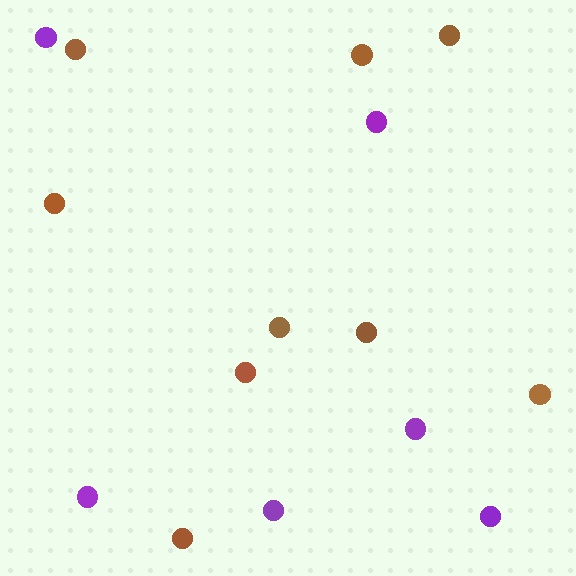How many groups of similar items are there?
There are 2 groups: one group of purple circles (6) and one group of brown circles (9).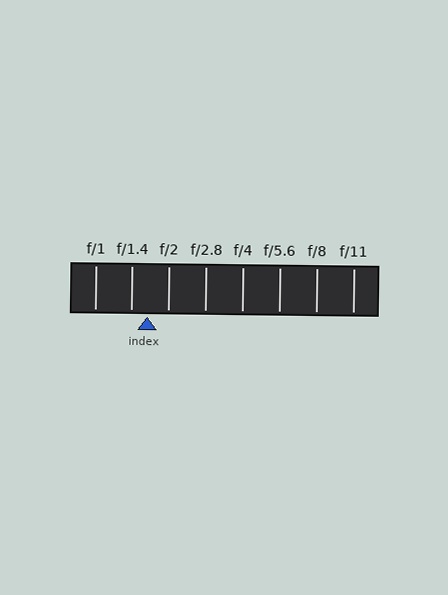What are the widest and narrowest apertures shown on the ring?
The widest aperture shown is f/1 and the narrowest is f/11.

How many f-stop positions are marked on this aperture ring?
There are 8 f-stop positions marked.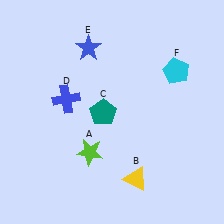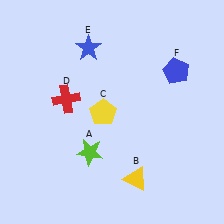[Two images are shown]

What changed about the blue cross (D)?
In Image 1, D is blue. In Image 2, it changed to red.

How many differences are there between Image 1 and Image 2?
There are 3 differences between the two images.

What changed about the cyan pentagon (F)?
In Image 1, F is cyan. In Image 2, it changed to blue.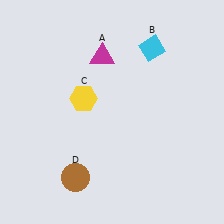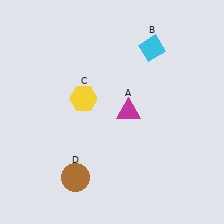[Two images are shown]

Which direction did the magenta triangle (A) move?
The magenta triangle (A) moved down.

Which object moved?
The magenta triangle (A) moved down.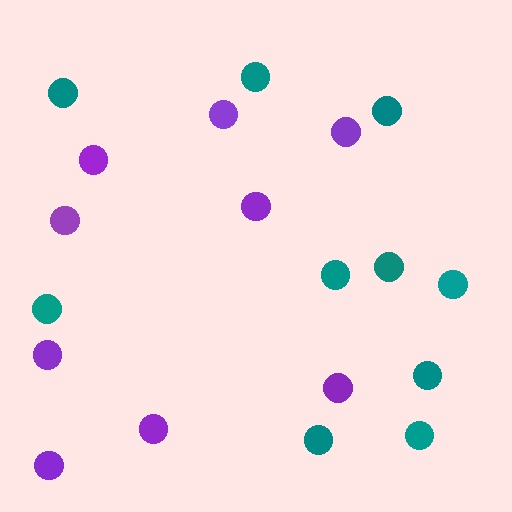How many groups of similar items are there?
There are 2 groups: one group of purple circles (9) and one group of teal circles (10).